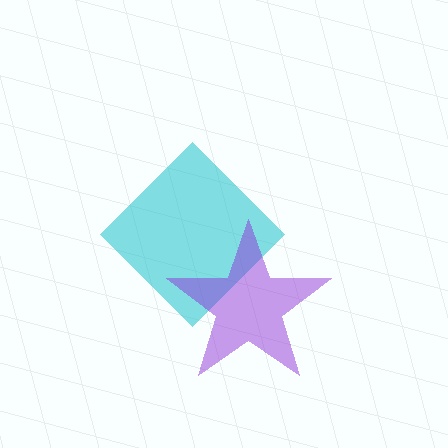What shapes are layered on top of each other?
The layered shapes are: a cyan diamond, a purple star.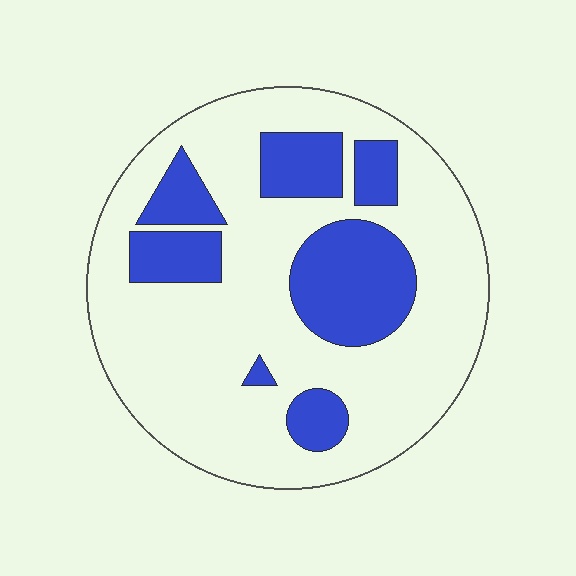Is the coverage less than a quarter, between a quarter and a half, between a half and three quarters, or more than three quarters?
Between a quarter and a half.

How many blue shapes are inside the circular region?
7.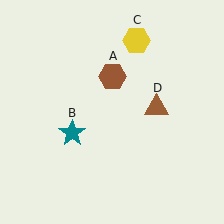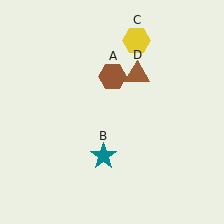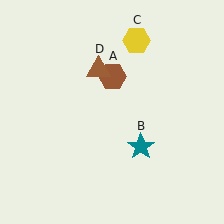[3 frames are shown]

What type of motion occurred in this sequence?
The teal star (object B), brown triangle (object D) rotated counterclockwise around the center of the scene.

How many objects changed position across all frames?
2 objects changed position: teal star (object B), brown triangle (object D).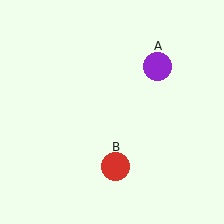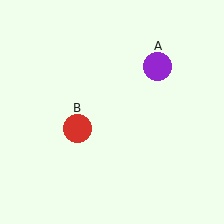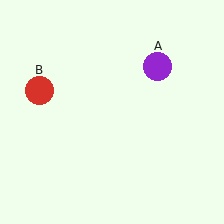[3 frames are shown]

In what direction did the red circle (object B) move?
The red circle (object B) moved up and to the left.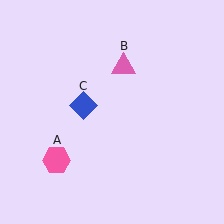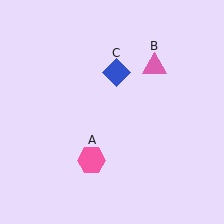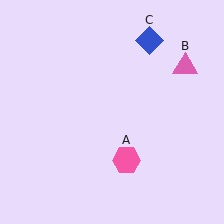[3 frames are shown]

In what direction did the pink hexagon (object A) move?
The pink hexagon (object A) moved right.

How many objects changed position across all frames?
3 objects changed position: pink hexagon (object A), pink triangle (object B), blue diamond (object C).